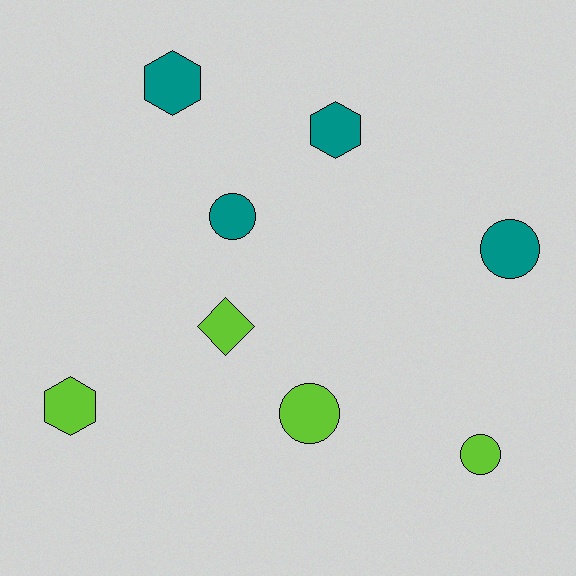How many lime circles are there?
There are 2 lime circles.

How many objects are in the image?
There are 8 objects.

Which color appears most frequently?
Lime, with 4 objects.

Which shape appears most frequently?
Circle, with 4 objects.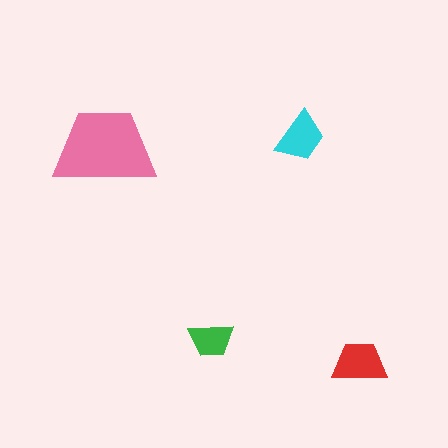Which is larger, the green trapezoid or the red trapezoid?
The red one.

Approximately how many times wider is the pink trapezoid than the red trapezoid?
About 2 times wider.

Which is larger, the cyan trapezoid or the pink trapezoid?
The pink one.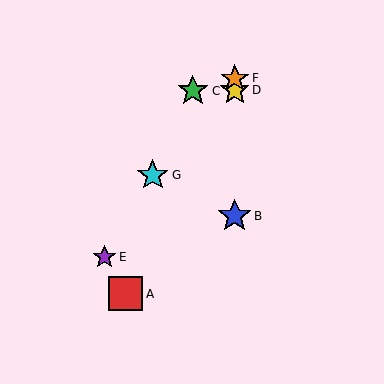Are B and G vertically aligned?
No, B is at x≈235 and G is at x≈153.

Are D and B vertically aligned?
Yes, both are at x≈235.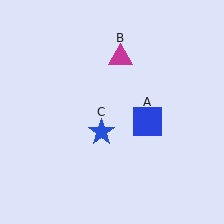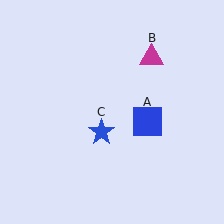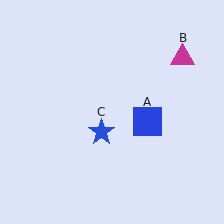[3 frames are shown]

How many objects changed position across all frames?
1 object changed position: magenta triangle (object B).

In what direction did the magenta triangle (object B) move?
The magenta triangle (object B) moved right.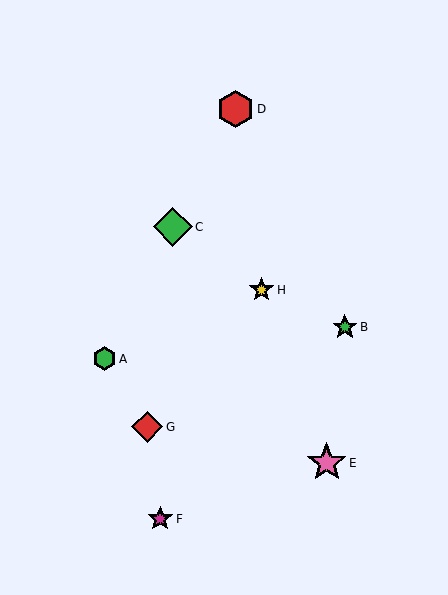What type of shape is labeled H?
Shape H is a yellow star.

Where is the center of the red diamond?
The center of the red diamond is at (147, 427).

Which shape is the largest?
The pink star (labeled E) is the largest.